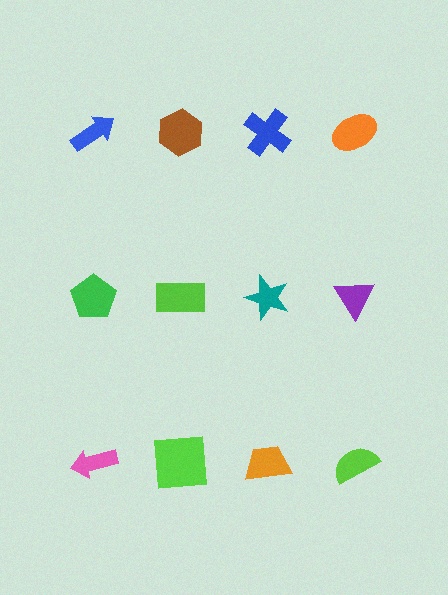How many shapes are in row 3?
4 shapes.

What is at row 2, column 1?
A green pentagon.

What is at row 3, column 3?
An orange trapezoid.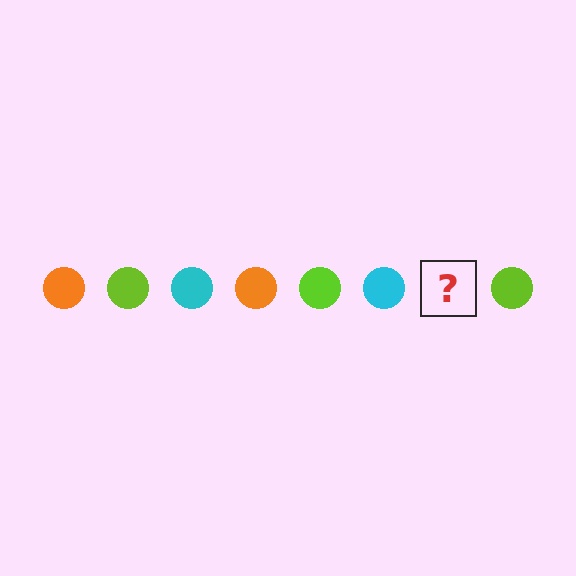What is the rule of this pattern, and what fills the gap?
The rule is that the pattern cycles through orange, lime, cyan circles. The gap should be filled with an orange circle.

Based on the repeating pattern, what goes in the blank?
The blank should be an orange circle.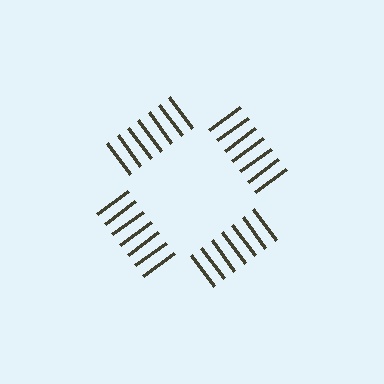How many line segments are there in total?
28 — 7 along each of the 4 edges.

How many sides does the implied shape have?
4 sides — the line-ends trace a square.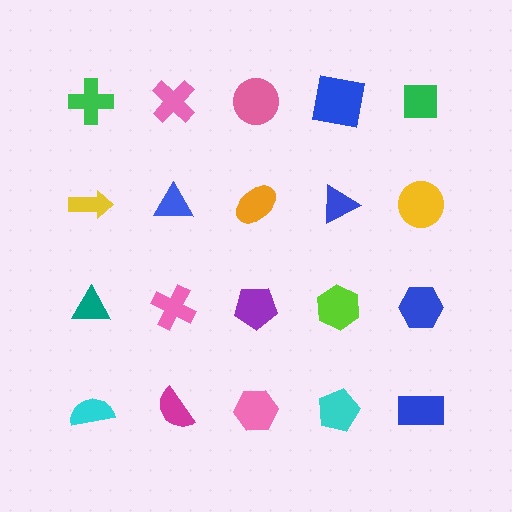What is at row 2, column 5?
A yellow circle.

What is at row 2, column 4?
A blue triangle.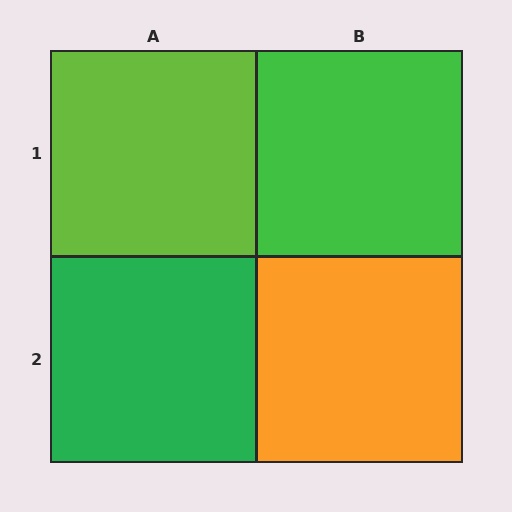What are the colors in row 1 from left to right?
Lime, green.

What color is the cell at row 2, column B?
Orange.